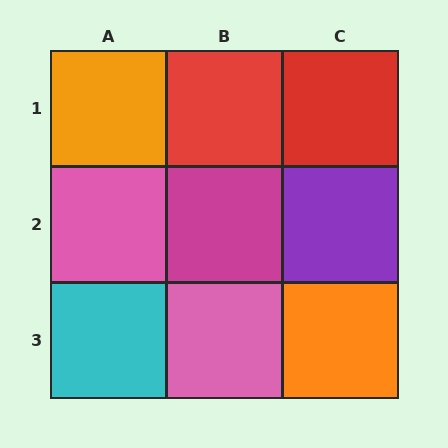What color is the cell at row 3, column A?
Cyan.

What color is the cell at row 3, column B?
Pink.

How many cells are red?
2 cells are red.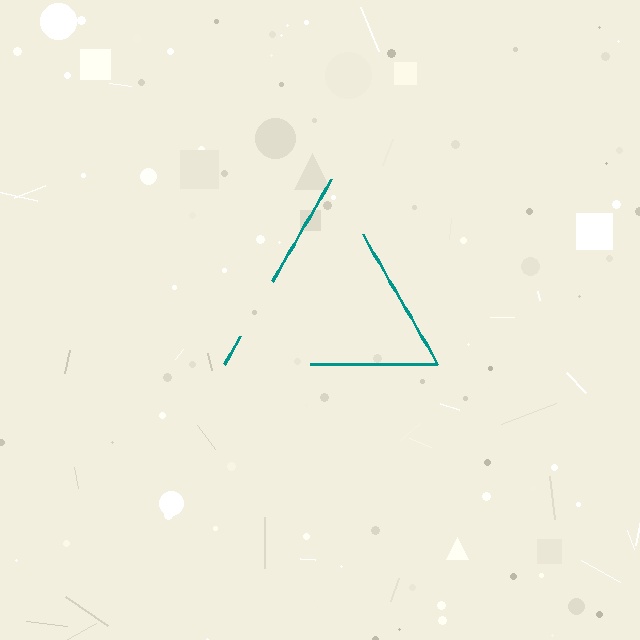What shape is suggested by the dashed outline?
The dashed outline suggests a triangle.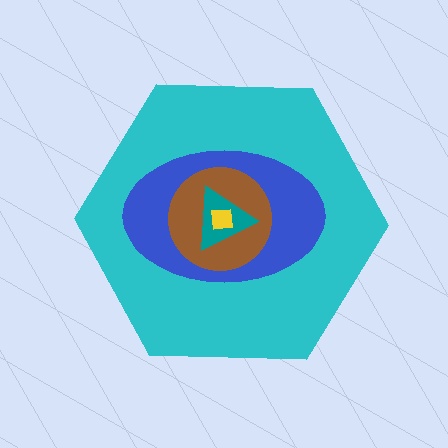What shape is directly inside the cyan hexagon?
The blue ellipse.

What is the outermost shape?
The cyan hexagon.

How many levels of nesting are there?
5.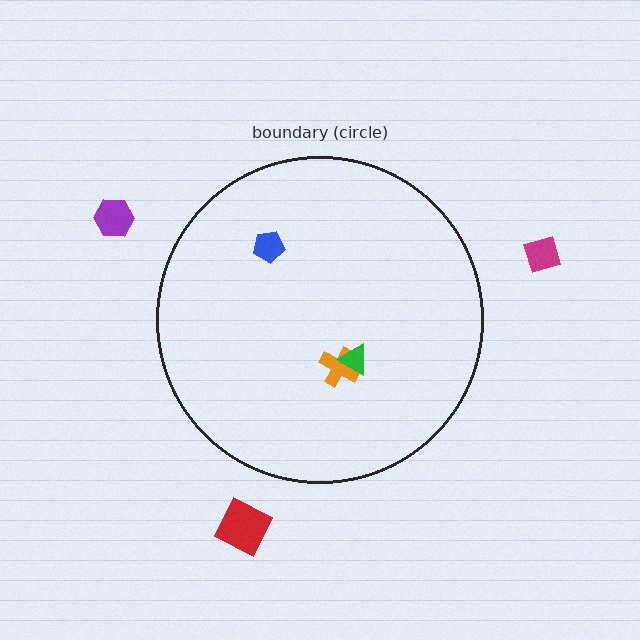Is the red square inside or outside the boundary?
Outside.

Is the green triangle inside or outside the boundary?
Inside.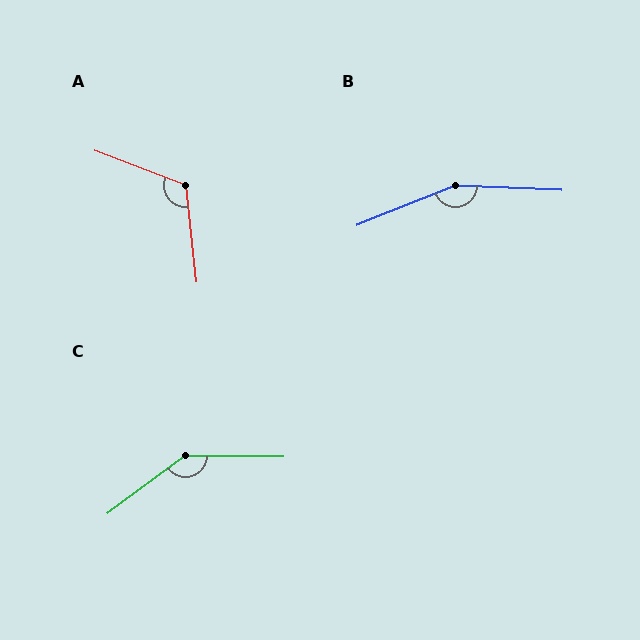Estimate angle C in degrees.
Approximately 143 degrees.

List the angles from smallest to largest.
A (117°), C (143°), B (156°).